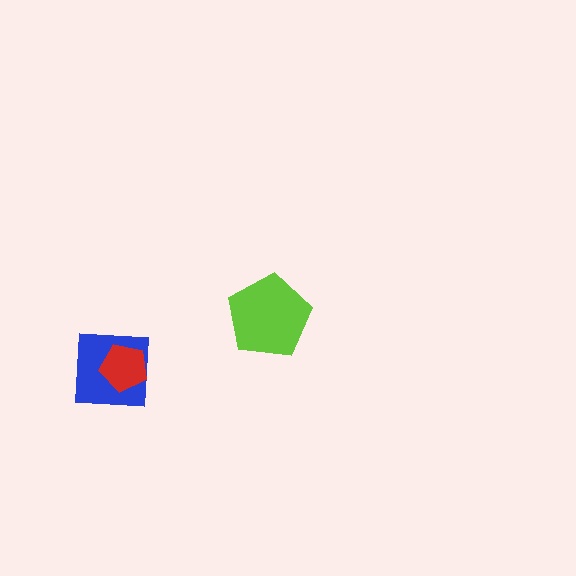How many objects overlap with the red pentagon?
1 object overlaps with the red pentagon.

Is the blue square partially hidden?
Yes, it is partially covered by another shape.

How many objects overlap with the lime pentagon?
0 objects overlap with the lime pentagon.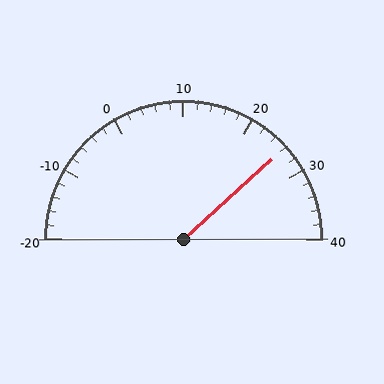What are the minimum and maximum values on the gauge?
The gauge ranges from -20 to 40.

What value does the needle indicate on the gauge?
The needle indicates approximately 26.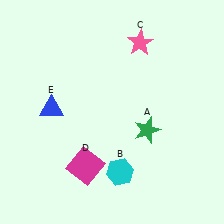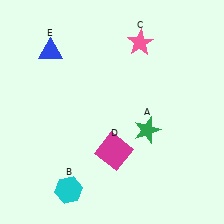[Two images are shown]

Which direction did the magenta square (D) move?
The magenta square (D) moved right.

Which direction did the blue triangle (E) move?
The blue triangle (E) moved up.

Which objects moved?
The objects that moved are: the cyan hexagon (B), the magenta square (D), the blue triangle (E).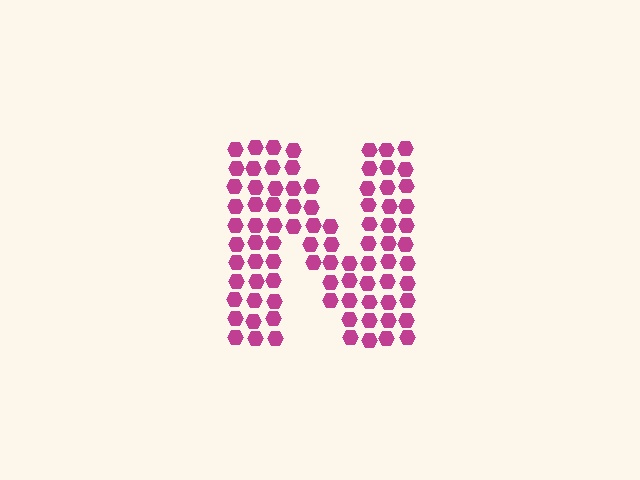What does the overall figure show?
The overall figure shows the letter N.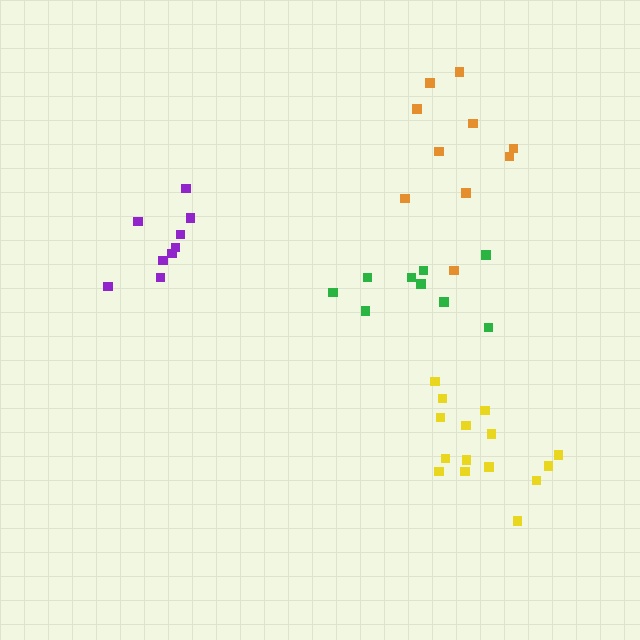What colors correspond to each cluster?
The clusters are colored: green, yellow, purple, orange.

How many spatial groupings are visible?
There are 4 spatial groupings.